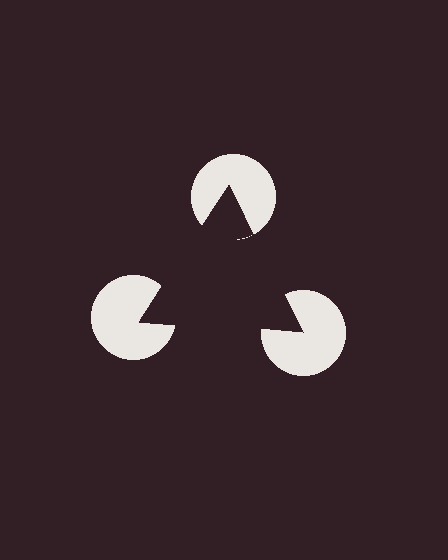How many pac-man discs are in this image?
There are 3 — one at each vertex of the illusory triangle.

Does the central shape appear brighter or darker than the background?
It typically appears slightly darker than the background, even though no actual brightness change is drawn.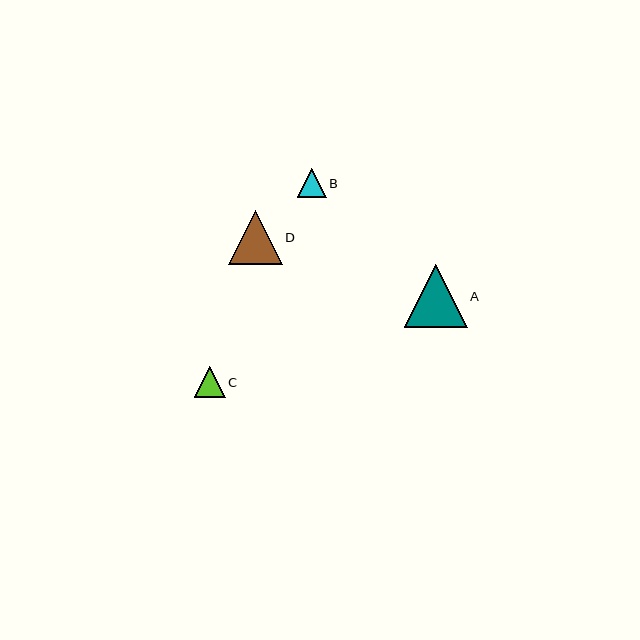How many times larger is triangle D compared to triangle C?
Triangle D is approximately 1.7 times the size of triangle C.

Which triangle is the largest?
Triangle A is the largest with a size of approximately 63 pixels.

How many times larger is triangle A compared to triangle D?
Triangle A is approximately 1.2 times the size of triangle D.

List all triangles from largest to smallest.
From largest to smallest: A, D, C, B.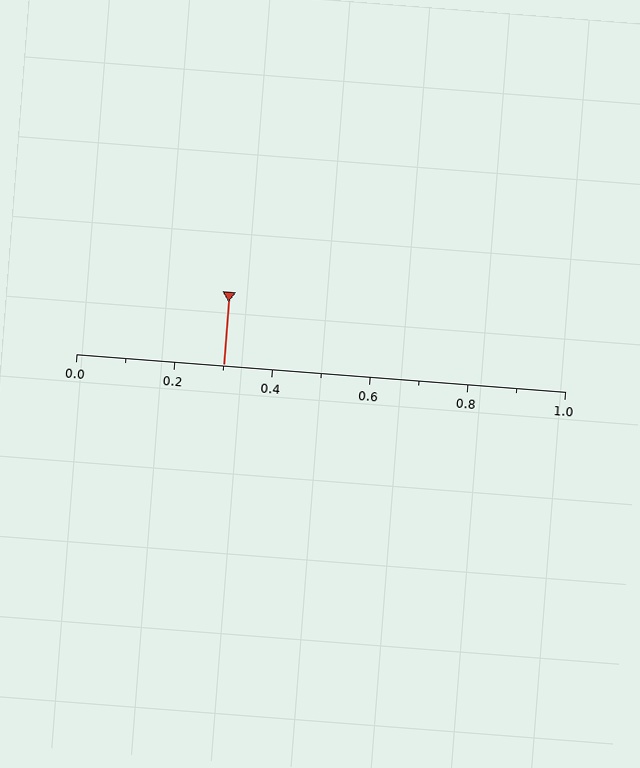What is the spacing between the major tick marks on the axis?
The major ticks are spaced 0.2 apart.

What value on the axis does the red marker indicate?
The marker indicates approximately 0.3.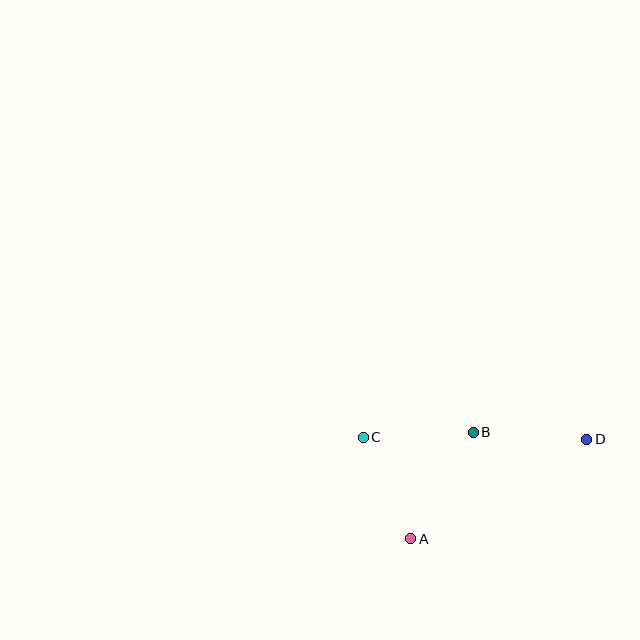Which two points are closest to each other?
Points B and C are closest to each other.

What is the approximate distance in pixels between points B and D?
The distance between B and D is approximately 113 pixels.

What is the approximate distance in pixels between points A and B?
The distance between A and B is approximately 123 pixels.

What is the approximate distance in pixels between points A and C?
The distance between A and C is approximately 112 pixels.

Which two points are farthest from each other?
Points C and D are farthest from each other.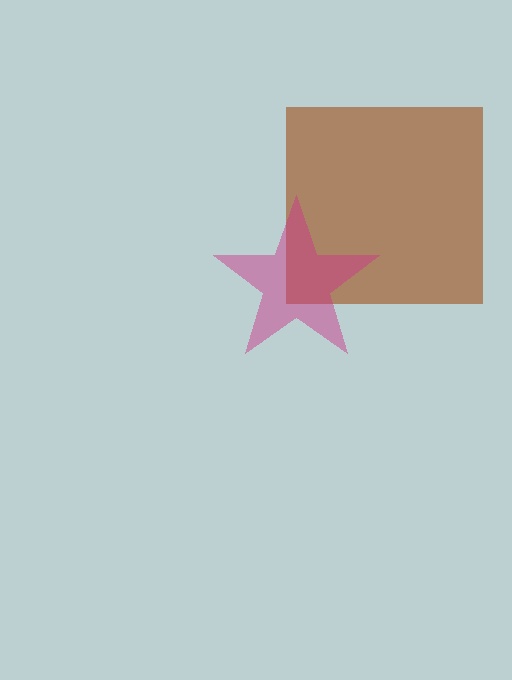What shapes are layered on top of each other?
The layered shapes are: a brown square, a magenta star.